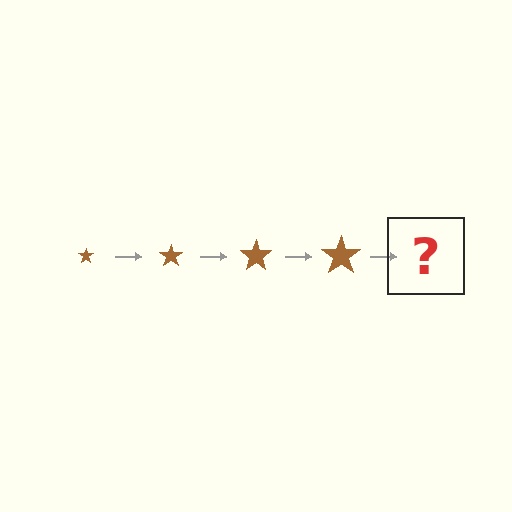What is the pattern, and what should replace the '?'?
The pattern is that the star gets progressively larger each step. The '?' should be a brown star, larger than the previous one.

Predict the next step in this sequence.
The next step is a brown star, larger than the previous one.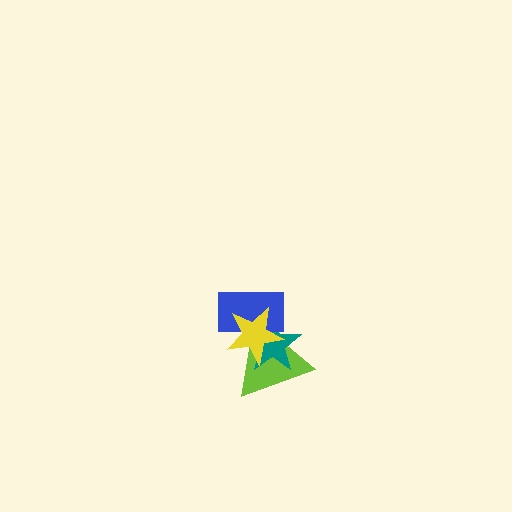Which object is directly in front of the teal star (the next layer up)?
The blue rectangle is directly in front of the teal star.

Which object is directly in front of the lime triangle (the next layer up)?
The teal star is directly in front of the lime triangle.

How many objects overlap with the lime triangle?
3 objects overlap with the lime triangle.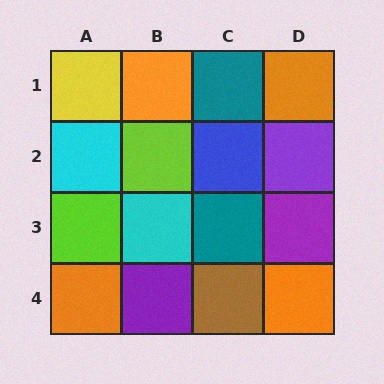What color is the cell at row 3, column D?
Purple.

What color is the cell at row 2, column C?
Blue.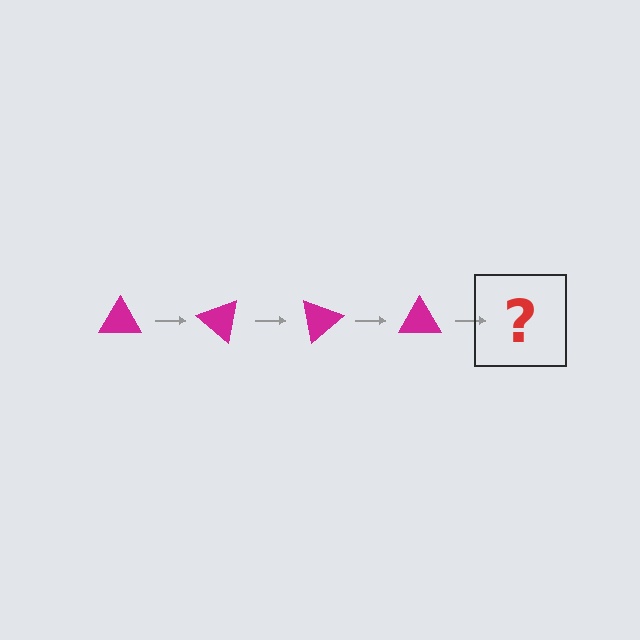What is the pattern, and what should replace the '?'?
The pattern is that the triangle rotates 40 degrees each step. The '?' should be a magenta triangle rotated 160 degrees.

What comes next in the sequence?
The next element should be a magenta triangle rotated 160 degrees.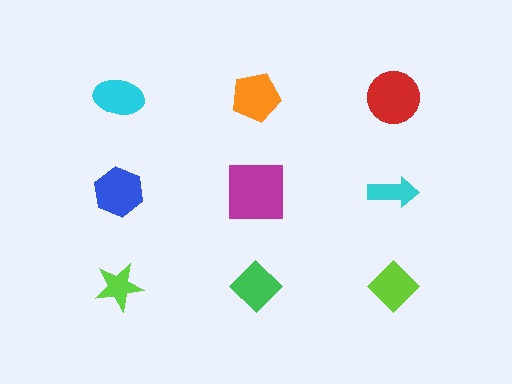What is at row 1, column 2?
An orange pentagon.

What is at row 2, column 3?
A cyan arrow.